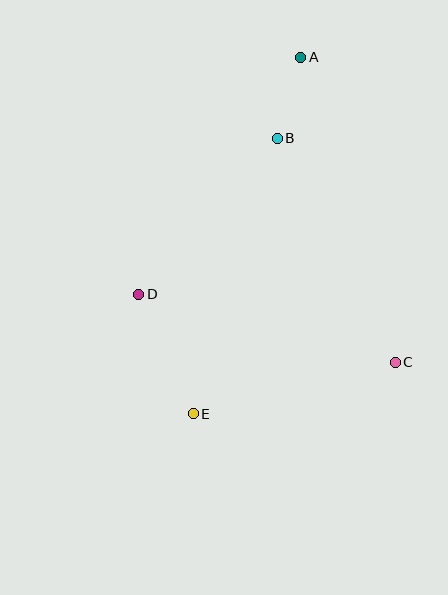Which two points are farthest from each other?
Points A and E are farthest from each other.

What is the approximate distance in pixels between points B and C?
The distance between B and C is approximately 254 pixels.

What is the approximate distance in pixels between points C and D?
The distance between C and D is approximately 265 pixels.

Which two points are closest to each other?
Points A and B are closest to each other.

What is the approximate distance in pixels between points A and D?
The distance between A and D is approximately 287 pixels.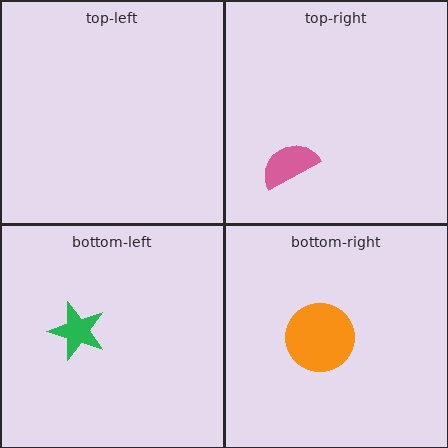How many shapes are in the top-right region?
1.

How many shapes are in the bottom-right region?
1.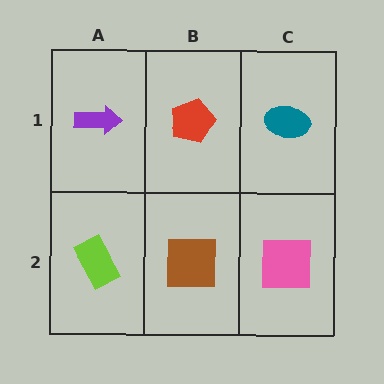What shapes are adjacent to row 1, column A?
A lime rectangle (row 2, column A), a red pentagon (row 1, column B).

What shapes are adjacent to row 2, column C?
A teal ellipse (row 1, column C), a brown square (row 2, column B).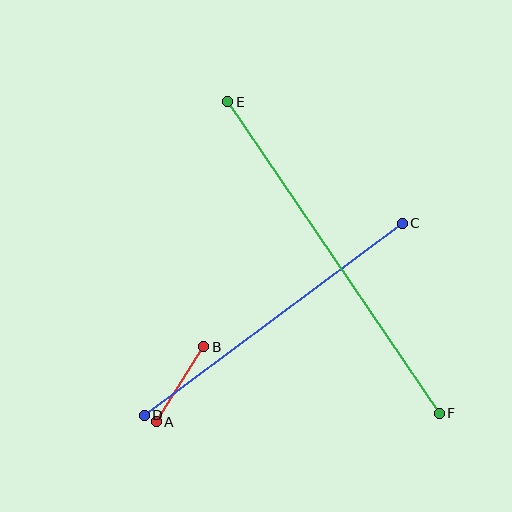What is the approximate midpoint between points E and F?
The midpoint is at approximately (334, 257) pixels.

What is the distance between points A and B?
The distance is approximately 89 pixels.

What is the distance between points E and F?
The distance is approximately 376 pixels.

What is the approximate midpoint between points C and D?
The midpoint is at approximately (273, 319) pixels.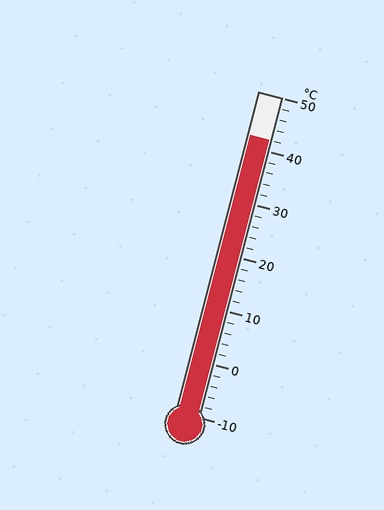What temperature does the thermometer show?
The thermometer shows approximately 42°C.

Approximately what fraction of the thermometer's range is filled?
The thermometer is filled to approximately 85% of its range.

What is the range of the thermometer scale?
The thermometer scale ranges from -10°C to 50°C.